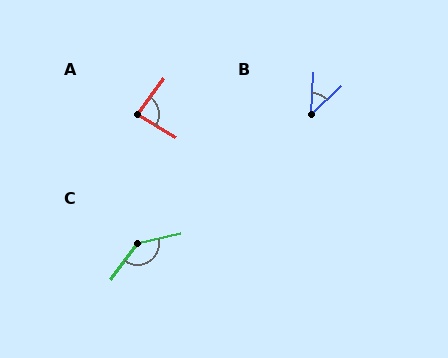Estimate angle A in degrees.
Approximately 85 degrees.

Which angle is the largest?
C, at approximately 139 degrees.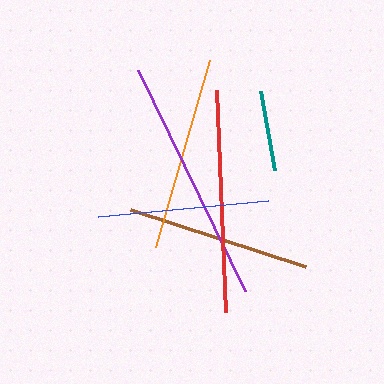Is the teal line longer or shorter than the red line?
The red line is longer than the teal line.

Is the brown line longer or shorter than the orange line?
The orange line is longer than the brown line.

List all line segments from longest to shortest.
From longest to shortest: purple, red, orange, brown, blue, teal.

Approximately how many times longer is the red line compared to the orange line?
The red line is approximately 1.1 times the length of the orange line.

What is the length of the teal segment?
The teal segment is approximately 79 pixels long.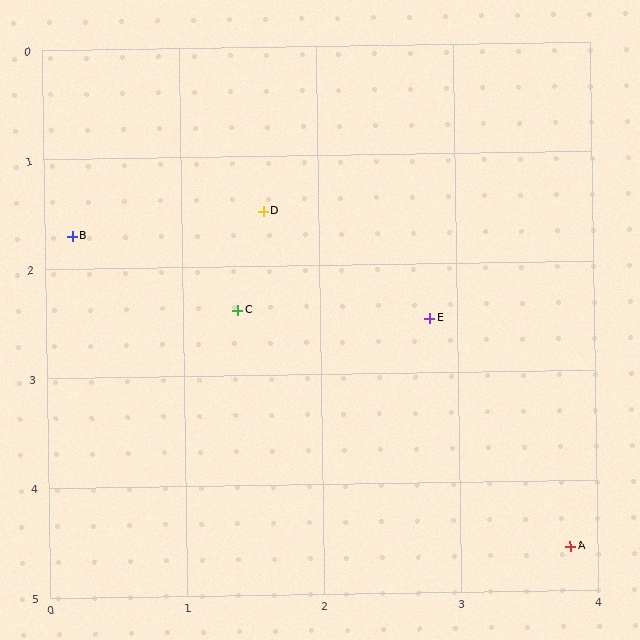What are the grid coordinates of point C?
Point C is at approximately (1.4, 2.4).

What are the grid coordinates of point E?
Point E is at approximately (2.8, 2.5).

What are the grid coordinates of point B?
Point B is at approximately (0.2, 1.7).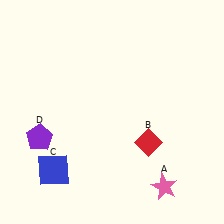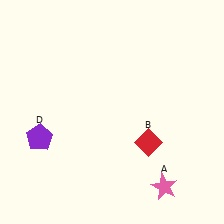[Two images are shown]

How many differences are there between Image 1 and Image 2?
There is 1 difference between the two images.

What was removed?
The blue square (C) was removed in Image 2.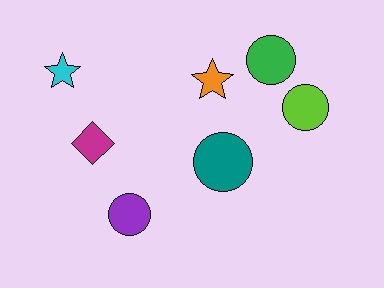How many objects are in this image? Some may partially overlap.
There are 7 objects.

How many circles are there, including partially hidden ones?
There are 4 circles.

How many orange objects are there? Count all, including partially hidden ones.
There is 1 orange object.